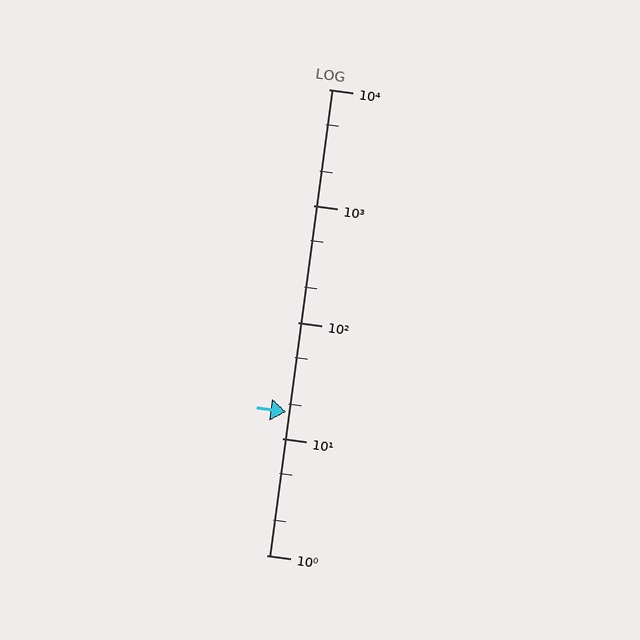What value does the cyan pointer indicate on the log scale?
The pointer indicates approximately 17.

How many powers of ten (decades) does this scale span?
The scale spans 4 decades, from 1 to 10000.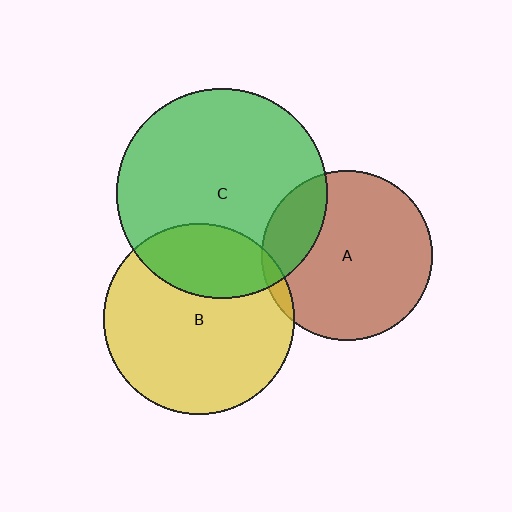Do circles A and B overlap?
Yes.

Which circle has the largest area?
Circle C (green).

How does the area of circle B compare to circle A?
Approximately 1.2 times.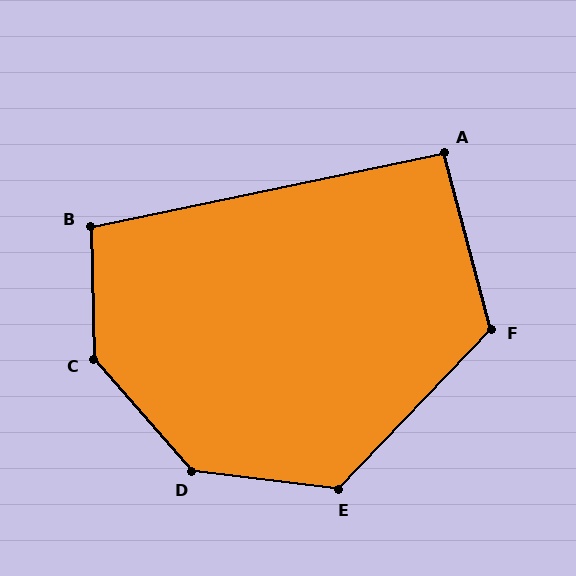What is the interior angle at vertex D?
Approximately 138 degrees (obtuse).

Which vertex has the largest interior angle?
C, at approximately 140 degrees.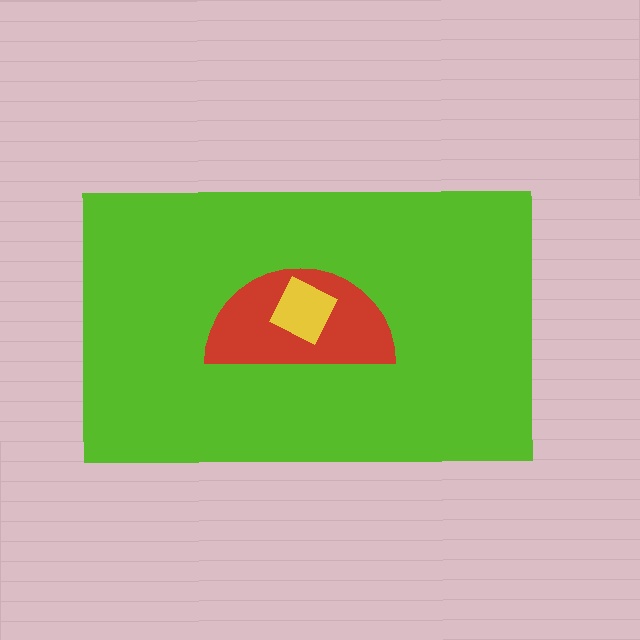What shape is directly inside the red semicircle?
The yellow square.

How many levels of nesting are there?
3.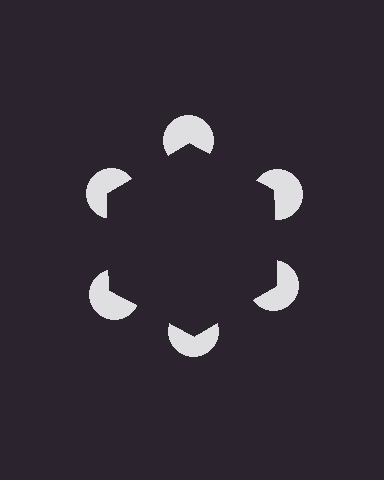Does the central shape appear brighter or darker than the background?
It typically appears slightly darker than the background, even though no actual brightness change is drawn.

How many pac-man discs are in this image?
There are 6 — one at each vertex of the illusory hexagon.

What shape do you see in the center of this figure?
An illusory hexagon — its edges are inferred from the aligned wedge cuts in the pac-man discs, not physically drawn.